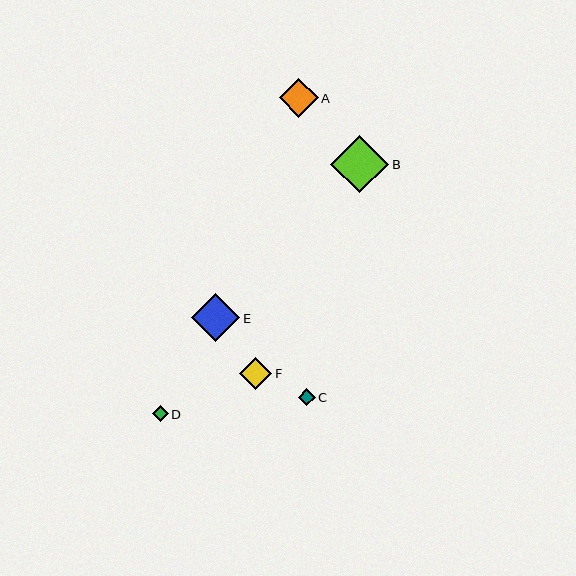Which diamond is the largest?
Diamond B is the largest with a size of approximately 58 pixels.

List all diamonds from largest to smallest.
From largest to smallest: B, E, A, F, C, D.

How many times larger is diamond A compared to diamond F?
Diamond A is approximately 1.2 times the size of diamond F.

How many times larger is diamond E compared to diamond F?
Diamond E is approximately 1.5 times the size of diamond F.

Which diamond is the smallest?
Diamond D is the smallest with a size of approximately 16 pixels.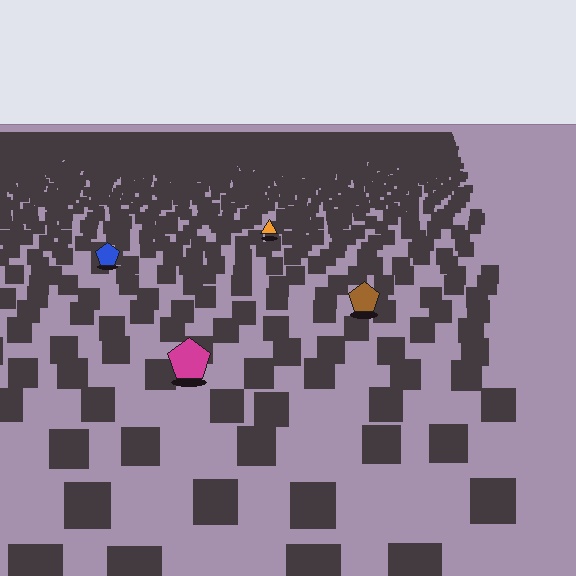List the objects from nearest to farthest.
From nearest to farthest: the magenta pentagon, the brown pentagon, the blue pentagon, the orange triangle.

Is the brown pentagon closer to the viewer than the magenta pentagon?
No. The magenta pentagon is closer — you can tell from the texture gradient: the ground texture is coarser near it.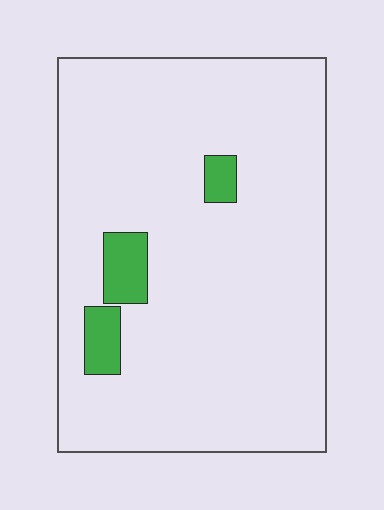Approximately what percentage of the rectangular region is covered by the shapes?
Approximately 5%.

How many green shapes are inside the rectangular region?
3.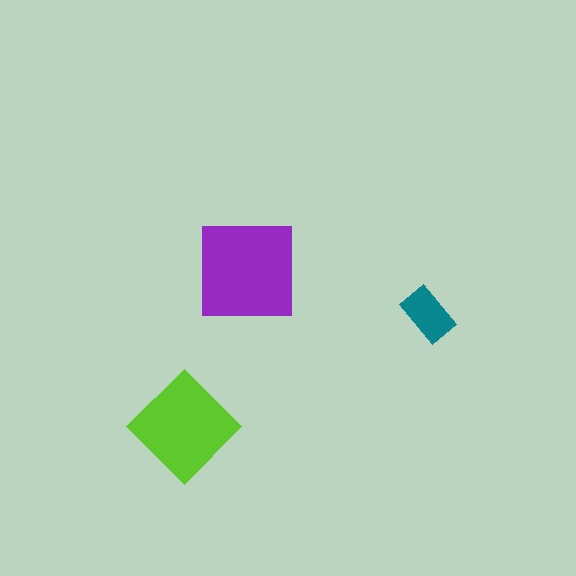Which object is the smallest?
The teal rectangle.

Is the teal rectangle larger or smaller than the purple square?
Smaller.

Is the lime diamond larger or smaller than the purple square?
Smaller.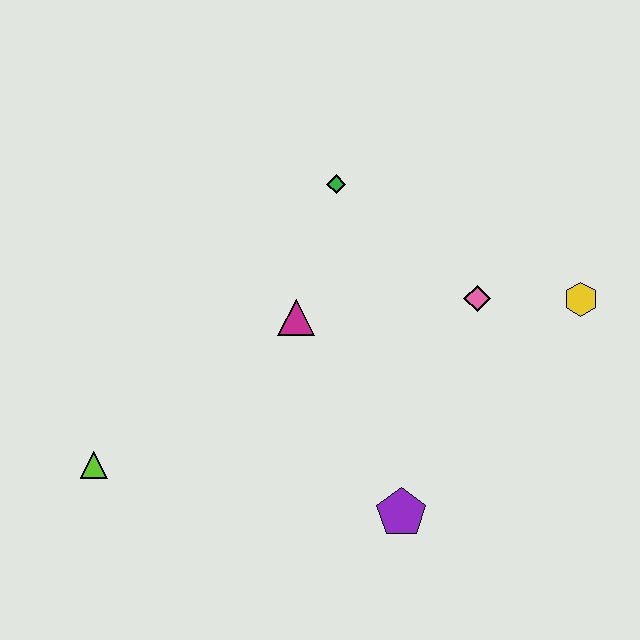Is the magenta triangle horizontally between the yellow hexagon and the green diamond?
No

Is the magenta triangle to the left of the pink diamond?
Yes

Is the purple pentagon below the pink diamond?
Yes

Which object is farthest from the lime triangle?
The yellow hexagon is farthest from the lime triangle.